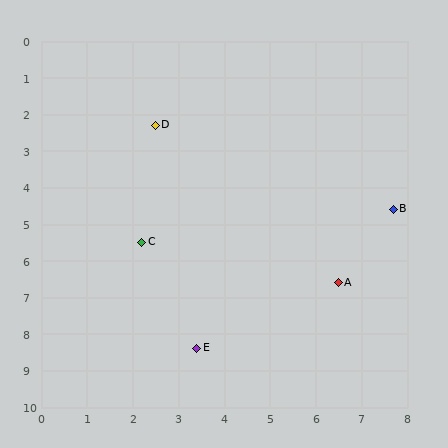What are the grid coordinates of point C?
Point C is at approximately (2.2, 5.5).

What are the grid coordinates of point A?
Point A is at approximately (6.5, 6.6).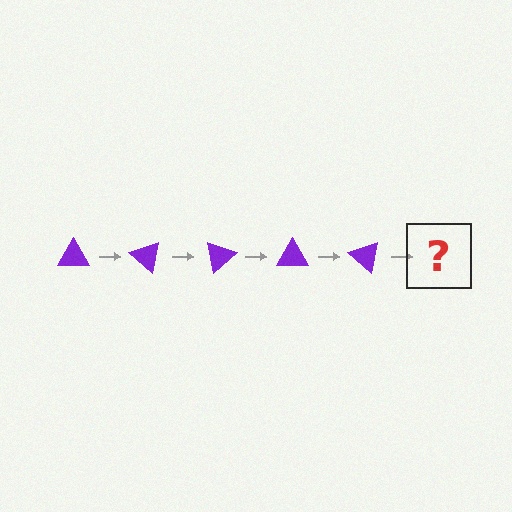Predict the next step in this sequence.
The next step is a purple triangle rotated 200 degrees.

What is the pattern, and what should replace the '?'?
The pattern is that the triangle rotates 40 degrees each step. The '?' should be a purple triangle rotated 200 degrees.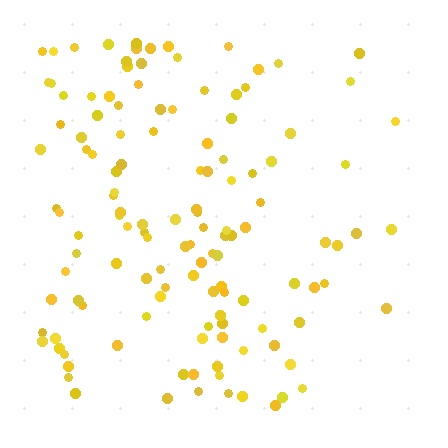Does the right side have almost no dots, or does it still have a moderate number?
Still a moderate number, just noticeably fewer than the left.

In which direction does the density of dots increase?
From right to left, with the left side densest.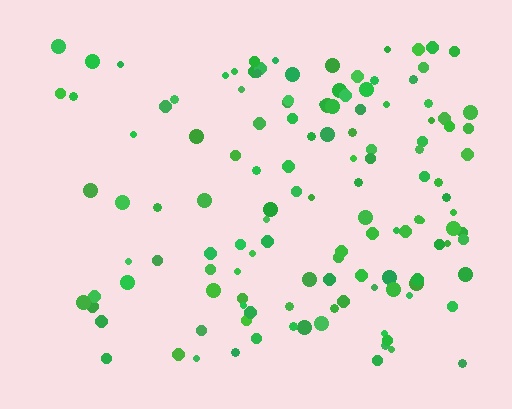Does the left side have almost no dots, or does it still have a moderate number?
Still a moderate number, just noticeably fewer than the right.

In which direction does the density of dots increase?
From left to right, with the right side densest.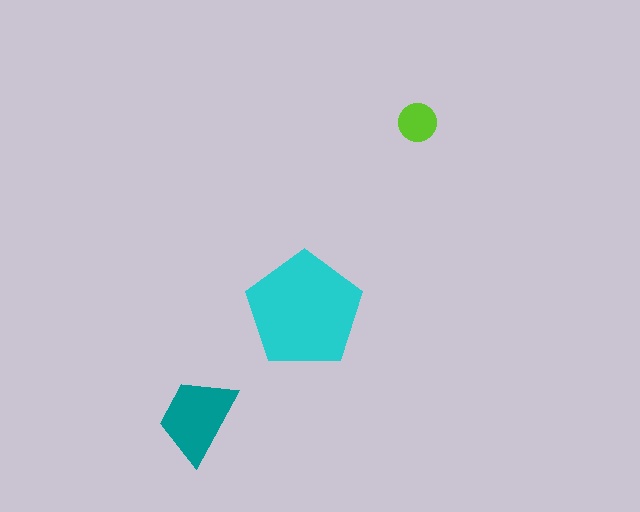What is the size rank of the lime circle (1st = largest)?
3rd.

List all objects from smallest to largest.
The lime circle, the teal trapezoid, the cyan pentagon.